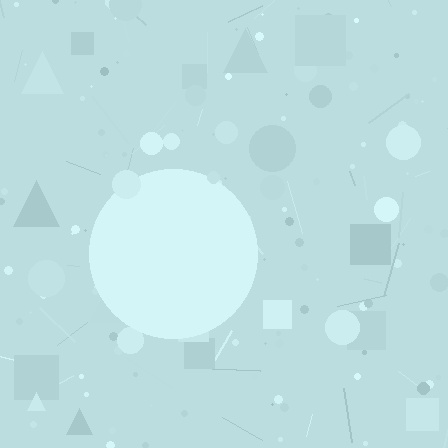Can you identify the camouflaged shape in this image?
The camouflaged shape is a circle.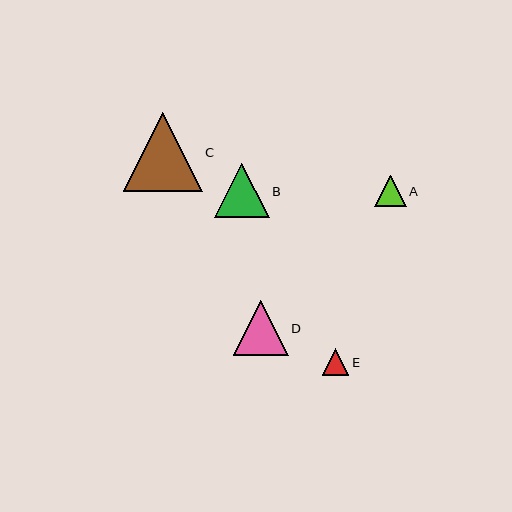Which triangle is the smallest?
Triangle E is the smallest with a size of approximately 27 pixels.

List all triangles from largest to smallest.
From largest to smallest: C, D, B, A, E.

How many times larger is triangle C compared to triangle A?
Triangle C is approximately 2.5 times the size of triangle A.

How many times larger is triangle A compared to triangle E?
Triangle A is approximately 1.2 times the size of triangle E.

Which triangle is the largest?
Triangle C is the largest with a size of approximately 79 pixels.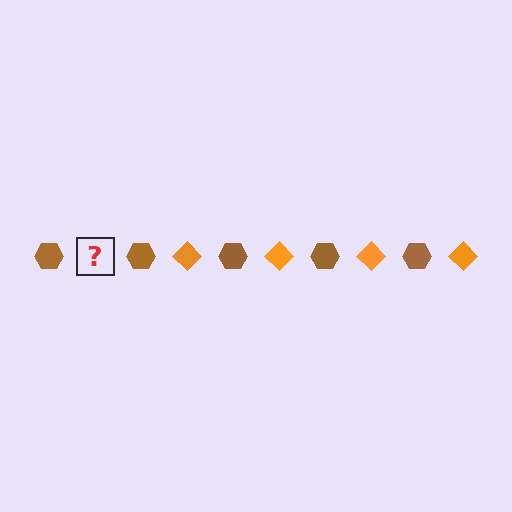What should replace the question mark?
The question mark should be replaced with an orange diamond.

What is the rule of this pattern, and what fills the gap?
The rule is that the pattern alternates between brown hexagon and orange diamond. The gap should be filled with an orange diamond.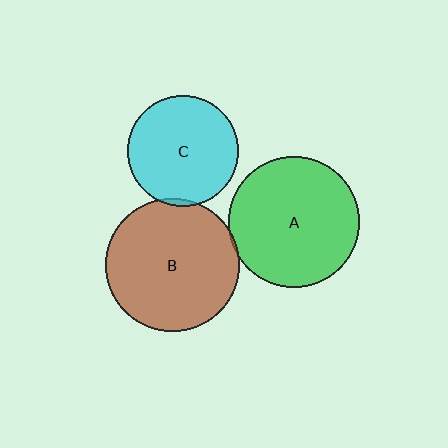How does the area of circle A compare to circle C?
Approximately 1.4 times.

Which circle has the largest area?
Circle B (brown).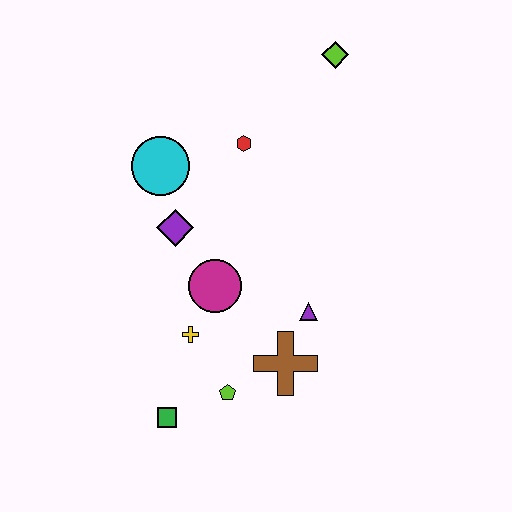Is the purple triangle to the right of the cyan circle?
Yes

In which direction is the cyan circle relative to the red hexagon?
The cyan circle is to the left of the red hexagon.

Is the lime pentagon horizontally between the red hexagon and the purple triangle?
No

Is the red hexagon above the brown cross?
Yes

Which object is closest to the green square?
The lime pentagon is closest to the green square.